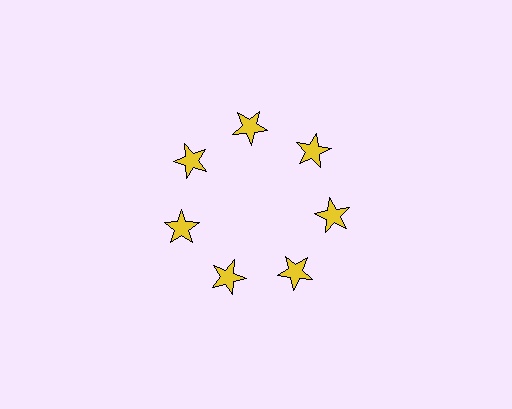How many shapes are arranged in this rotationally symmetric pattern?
There are 7 shapes, arranged in 7 groups of 1.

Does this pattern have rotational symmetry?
Yes, this pattern has 7-fold rotational symmetry. It looks the same after rotating 51 degrees around the center.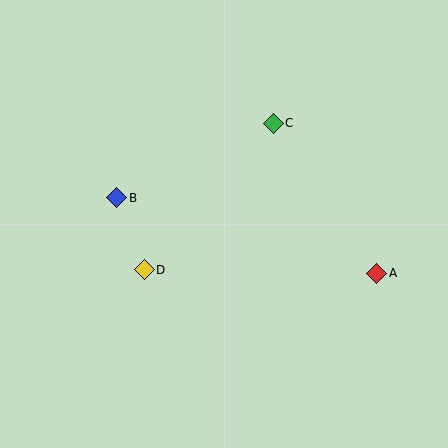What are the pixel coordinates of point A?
Point A is at (377, 273).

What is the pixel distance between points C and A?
The distance between C and A is 183 pixels.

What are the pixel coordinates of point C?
Point C is at (273, 123).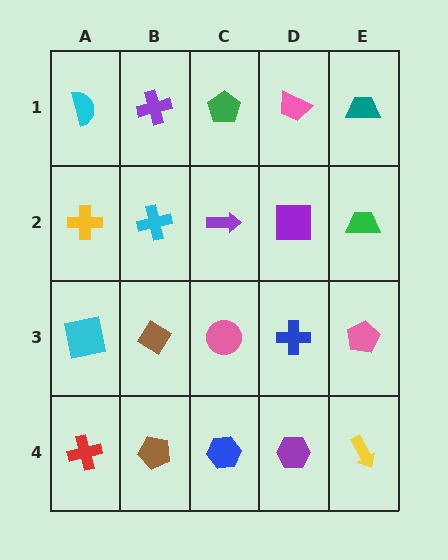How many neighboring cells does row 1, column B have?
3.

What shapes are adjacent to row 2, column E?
A teal trapezoid (row 1, column E), a pink pentagon (row 3, column E), a purple square (row 2, column D).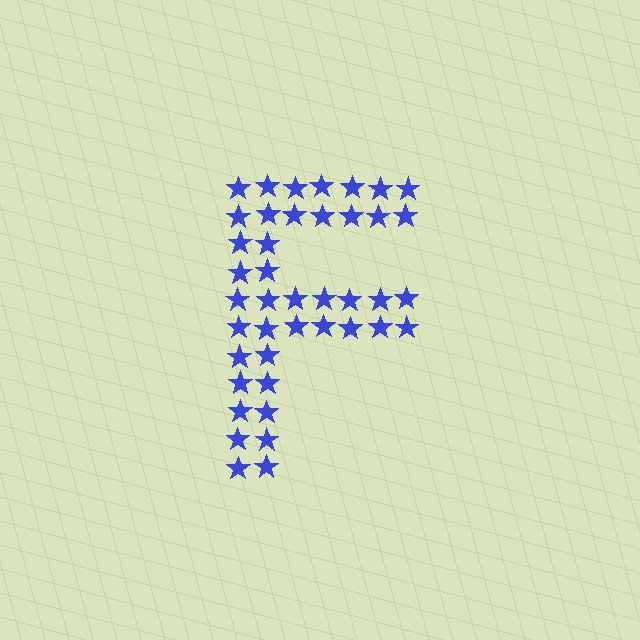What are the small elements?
The small elements are stars.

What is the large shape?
The large shape is the letter F.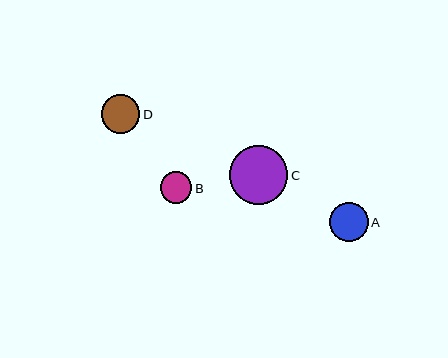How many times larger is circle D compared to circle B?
Circle D is approximately 1.2 times the size of circle B.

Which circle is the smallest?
Circle B is the smallest with a size of approximately 32 pixels.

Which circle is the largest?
Circle C is the largest with a size of approximately 58 pixels.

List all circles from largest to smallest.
From largest to smallest: C, A, D, B.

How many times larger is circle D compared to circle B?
Circle D is approximately 1.2 times the size of circle B.